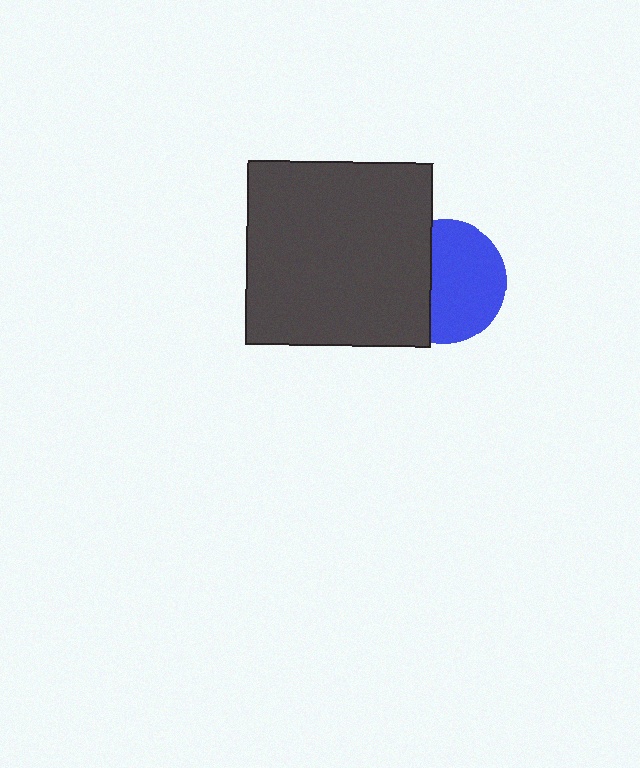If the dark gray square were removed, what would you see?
You would see the complete blue circle.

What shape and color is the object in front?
The object in front is a dark gray square.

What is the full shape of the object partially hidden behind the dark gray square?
The partially hidden object is a blue circle.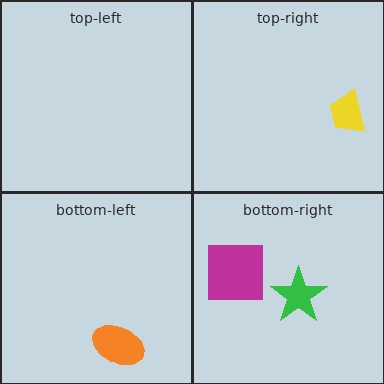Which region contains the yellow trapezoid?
The top-right region.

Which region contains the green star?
The bottom-right region.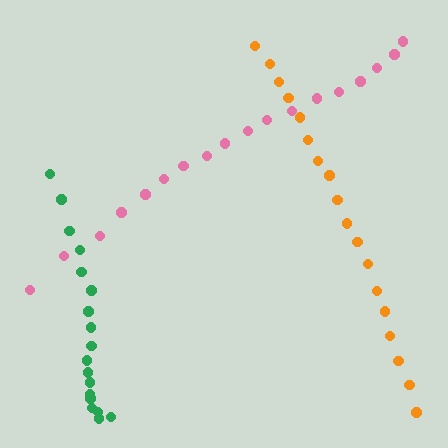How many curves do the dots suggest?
There are 3 distinct paths.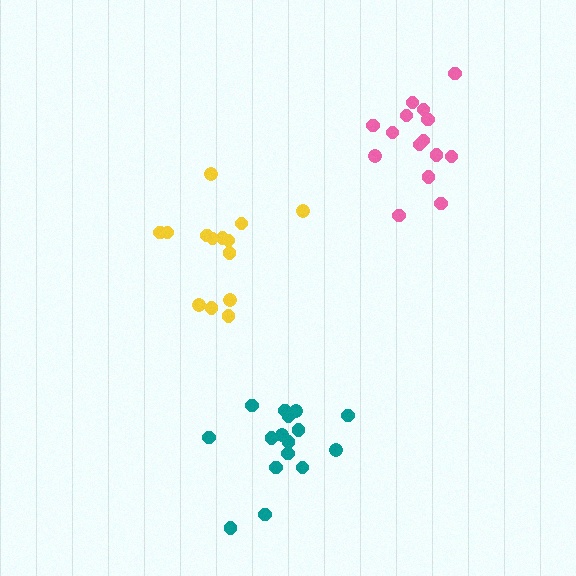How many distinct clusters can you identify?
There are 3 distinct clusters.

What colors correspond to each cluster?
The clusters are colored: pink, yellow, teal.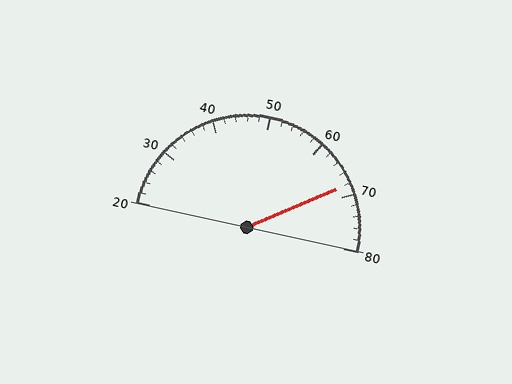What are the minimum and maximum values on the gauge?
The gauge ranges from 20 to 80.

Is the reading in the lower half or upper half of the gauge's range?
The reading is in the upper half of the range (20 to 80).